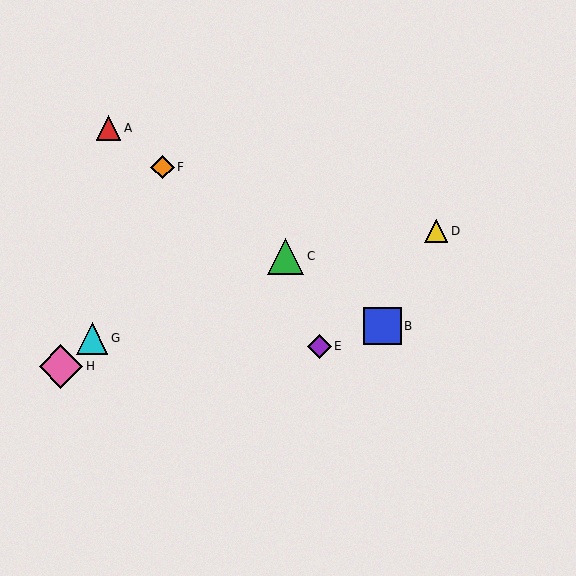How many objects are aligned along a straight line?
4 objects (A, B, C, F) are aligned along a straight line.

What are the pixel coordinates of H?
Object H is at (61, 366).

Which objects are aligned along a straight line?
Objects A, B, C, F are aligned along a straight line.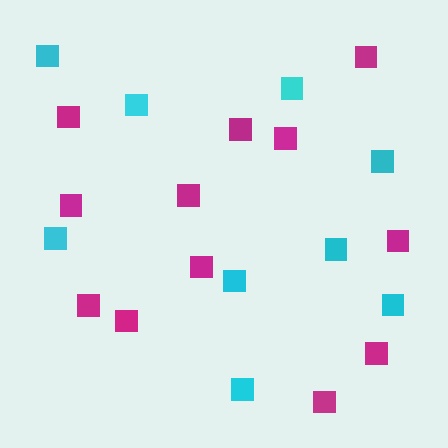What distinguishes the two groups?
There are 2 groups: one group of cyan squares (9) and one group of magenta squares (12).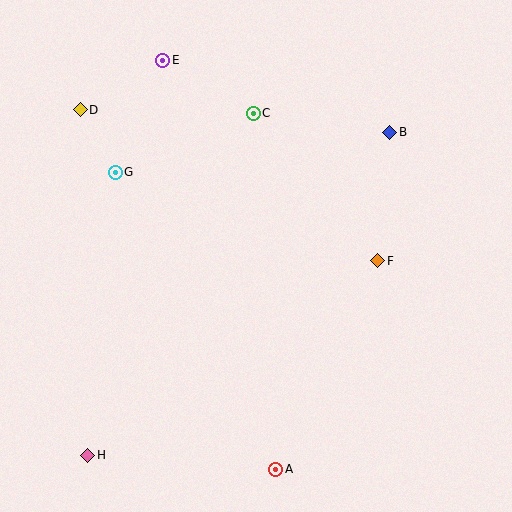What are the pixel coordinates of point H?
Point H is at (88, 455).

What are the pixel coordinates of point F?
Point F is at (378, 261).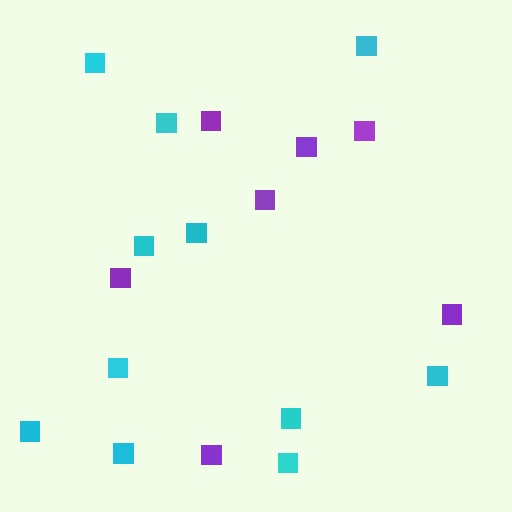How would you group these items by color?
There are 2 groups: one group of cyan squares (11) and one group of purple squares (7).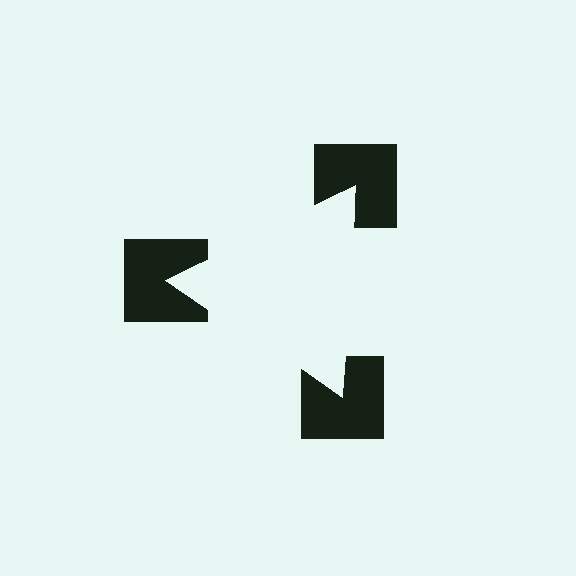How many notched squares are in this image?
There are 3 — one at each vertex of the illusory triangle.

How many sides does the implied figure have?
3 sides.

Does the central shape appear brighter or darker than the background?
It typically appears slightly brighter than the background, even though no actual brightness change is drawn.